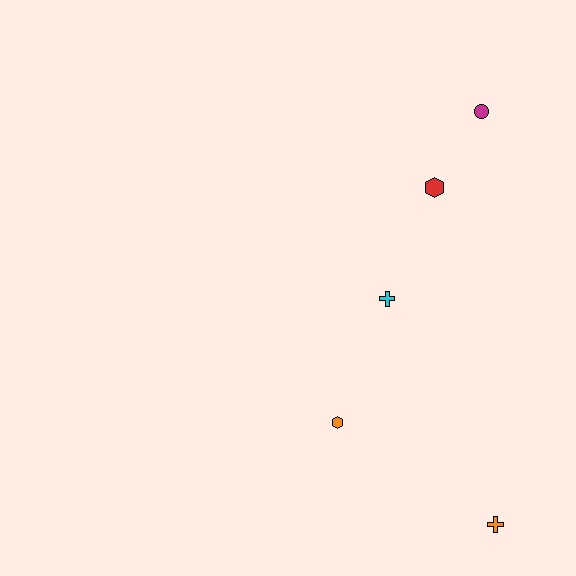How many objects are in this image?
There are 5 objects.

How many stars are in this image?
There are no stars.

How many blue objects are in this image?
There are no blue objects.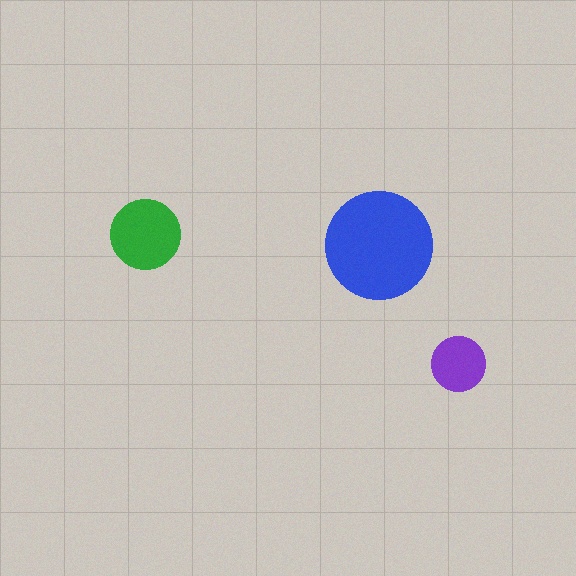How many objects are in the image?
There are 3 objects in the image.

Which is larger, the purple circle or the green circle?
The green one.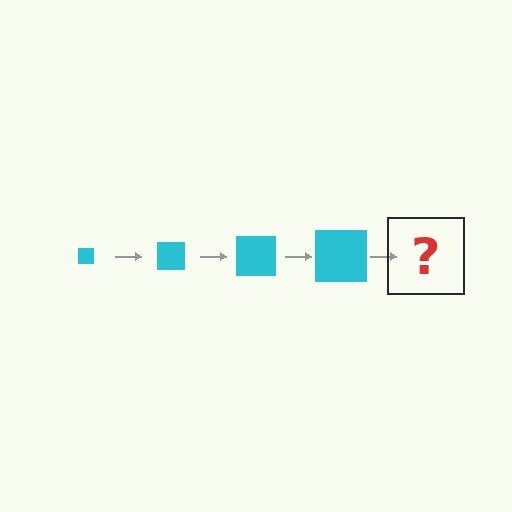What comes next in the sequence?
The next element should be a cyan square, larger than the previous one.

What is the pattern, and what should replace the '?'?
The pattern is that the square gets progressively larger each step. The '?' should be a cyan square, larger than the previous one.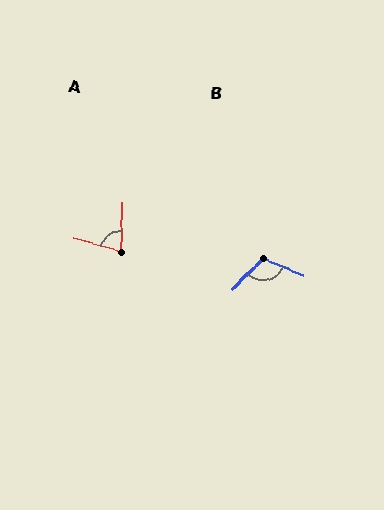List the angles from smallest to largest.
A (76°), B (111°).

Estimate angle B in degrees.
Approximately 111 degrees.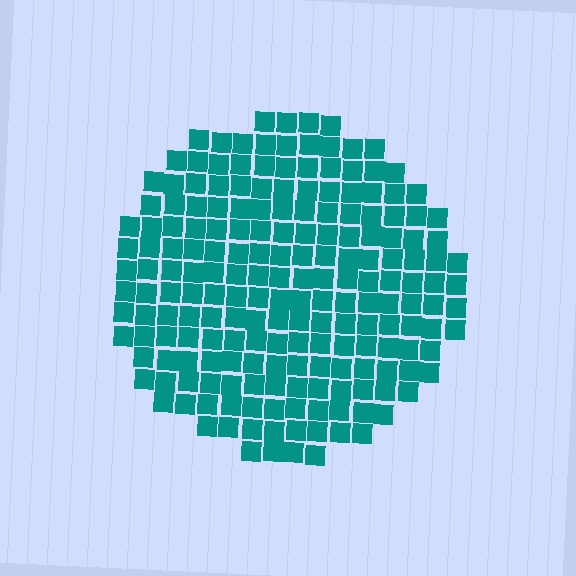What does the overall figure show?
The overall figure shows a circle.